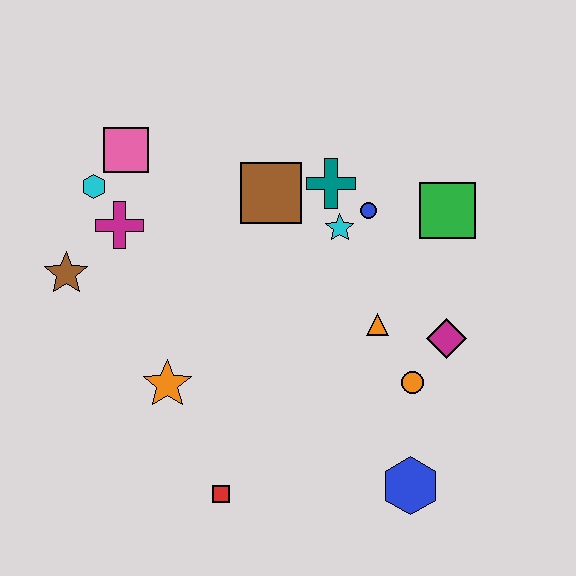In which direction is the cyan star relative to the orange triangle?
The cyan star is above the orange triangle.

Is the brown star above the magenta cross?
No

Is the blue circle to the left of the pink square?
No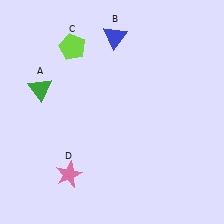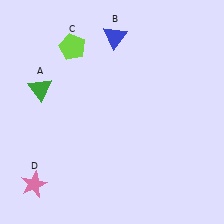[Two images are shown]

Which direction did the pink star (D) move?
The pink star (D) moved left.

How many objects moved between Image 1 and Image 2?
1 object moved between the two images.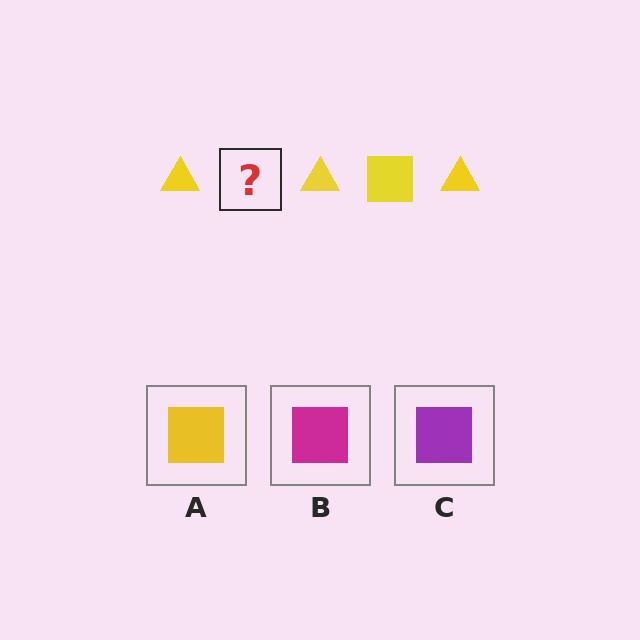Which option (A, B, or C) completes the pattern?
A.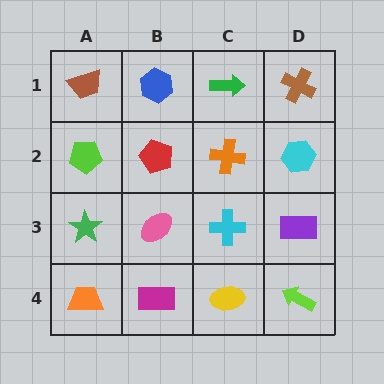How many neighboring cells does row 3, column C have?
4.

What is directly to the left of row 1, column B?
A brown trapezoid.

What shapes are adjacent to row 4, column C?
A cyan cross (row 3, column C), a magenta rectangle (row 4, column B), a lime arrow (row 4, column D).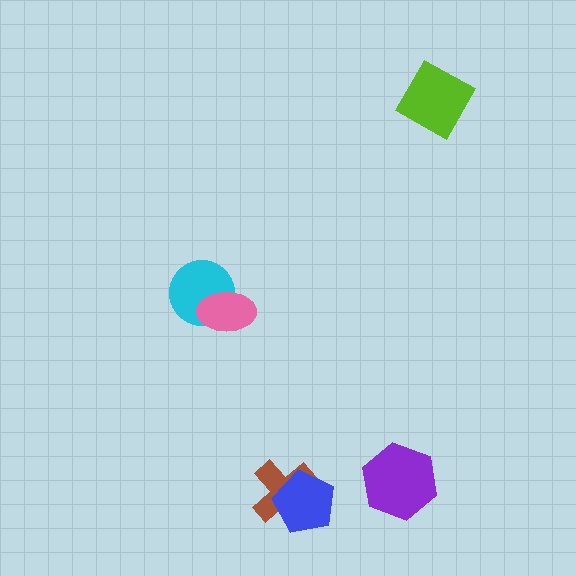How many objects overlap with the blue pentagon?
1 object overlaps with the blue pentagon.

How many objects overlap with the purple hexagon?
0 objects overlap with the purple hexagon.